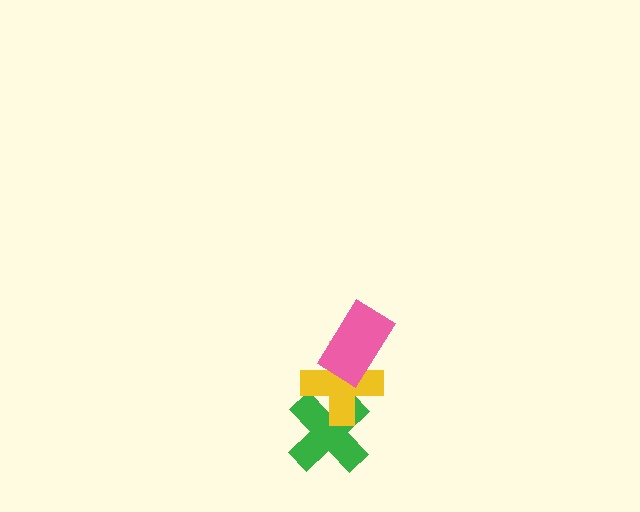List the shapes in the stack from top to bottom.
From top to bottom: the pink rectangle, the yellow cross, the green cross.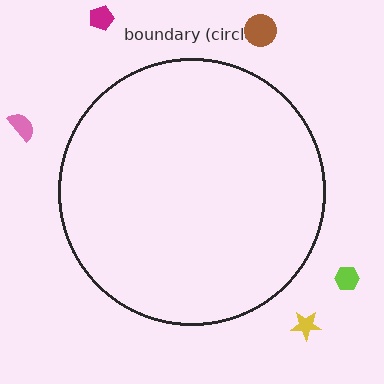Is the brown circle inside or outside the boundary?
Outside.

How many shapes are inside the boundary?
0 inside, 5 outside.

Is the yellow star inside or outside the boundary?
Outside.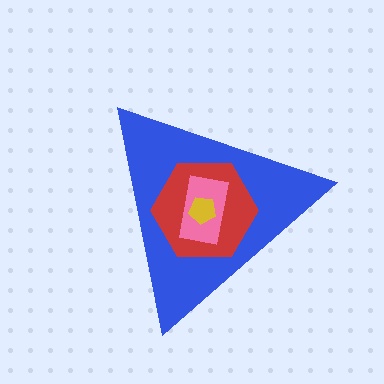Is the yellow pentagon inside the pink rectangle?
Yes.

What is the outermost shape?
The blue triangle.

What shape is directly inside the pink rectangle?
The yellow pentagon.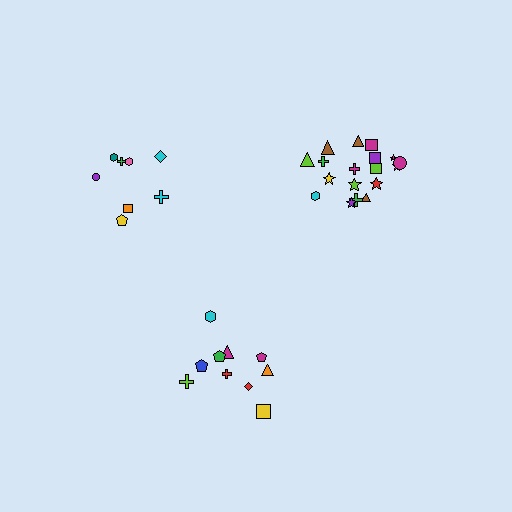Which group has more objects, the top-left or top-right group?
The top-right group.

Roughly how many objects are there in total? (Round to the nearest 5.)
Roughly 35 objects in total.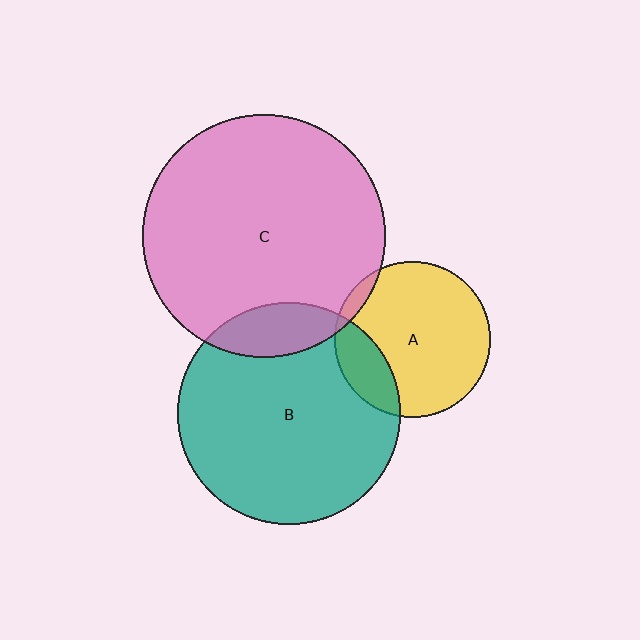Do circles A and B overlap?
Yes.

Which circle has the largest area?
Circle C (pink).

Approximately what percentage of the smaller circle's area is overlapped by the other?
Approximately 20%.